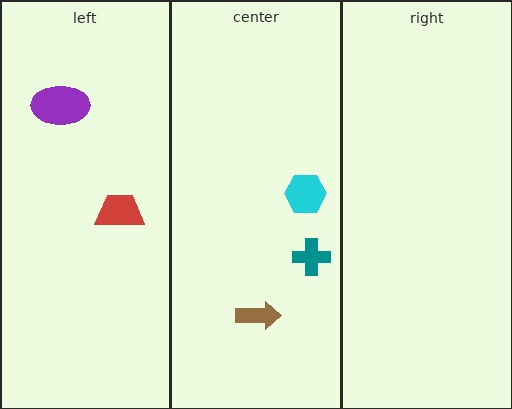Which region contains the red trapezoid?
The left region.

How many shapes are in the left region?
2.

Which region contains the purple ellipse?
The left region.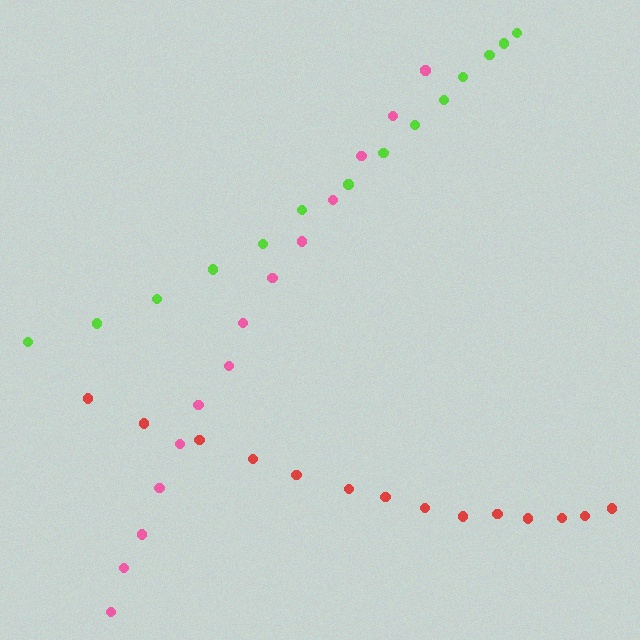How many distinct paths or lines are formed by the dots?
There are 3 distinct paths.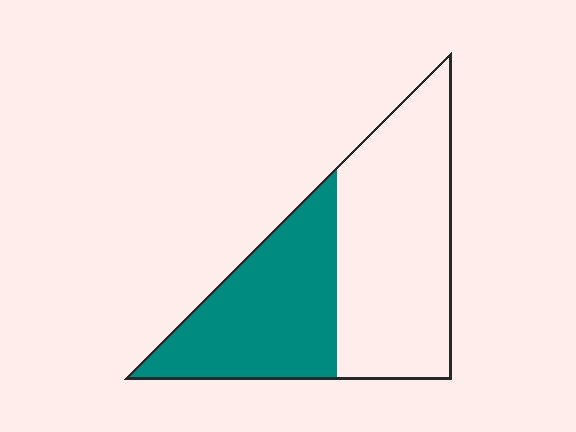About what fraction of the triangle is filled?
About two fifths (2/5).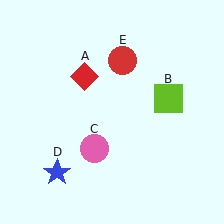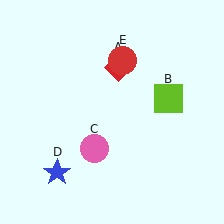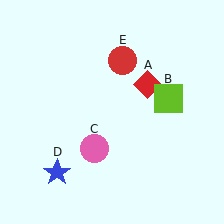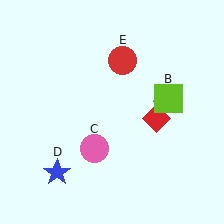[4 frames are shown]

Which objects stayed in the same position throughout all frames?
Lime square (object B) and pink circle (object C) and blue star (object D) and red circle (object E) remained stationary.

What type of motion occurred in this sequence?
The red diamond (object A) rotated clockwise around the center of the scene.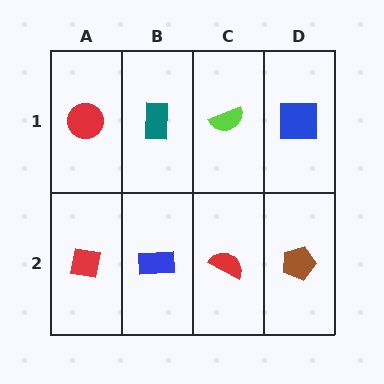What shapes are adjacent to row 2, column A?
A red circle (row 1, column A), a blue rectangle (row 2, column B).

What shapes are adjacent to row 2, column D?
A blue square (row 1, column D), a red semicircle (row 2, column C).